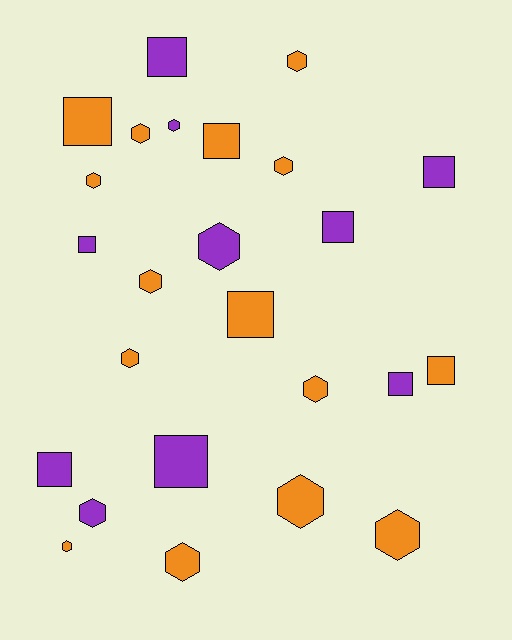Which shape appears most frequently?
Hexagon, with 14 objects.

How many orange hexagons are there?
There are 11 orange hexagons.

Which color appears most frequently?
Orange, with 15 objects.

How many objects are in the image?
There are 25 objects.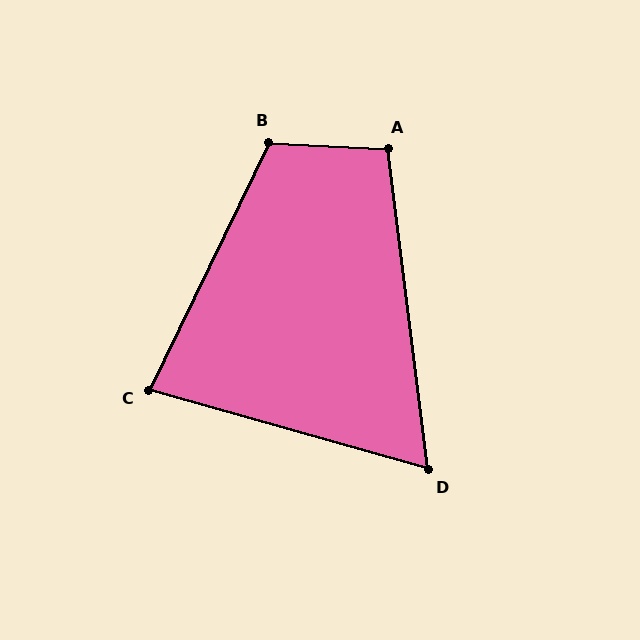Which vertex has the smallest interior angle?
D, at approximately 67 degrees.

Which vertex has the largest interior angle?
B, at approximately 113 degrees.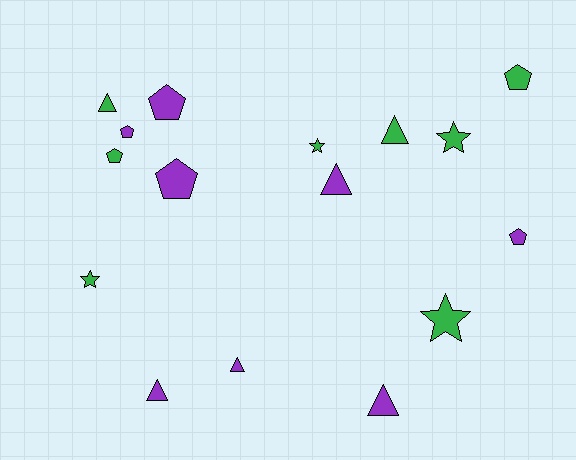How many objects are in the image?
There are 16 objects.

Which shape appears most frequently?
Triangle, with 6 objects.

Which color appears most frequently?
Purple, with 8 objects.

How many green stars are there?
There are 4 green stars.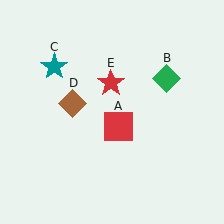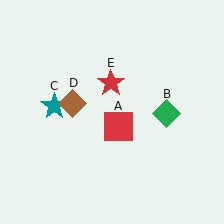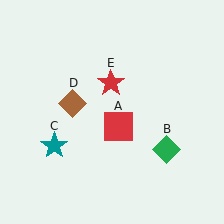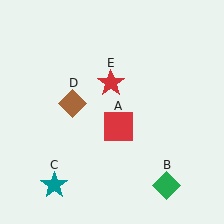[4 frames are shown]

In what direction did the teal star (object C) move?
The teal star (object C) moved down.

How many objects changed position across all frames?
2 objects changed position: green diamond (object B), teal star (object C).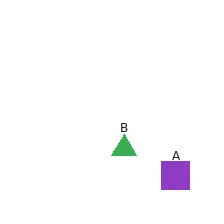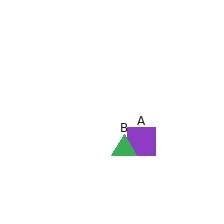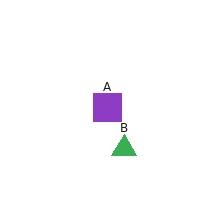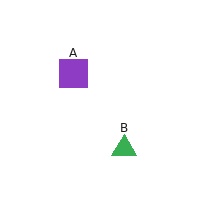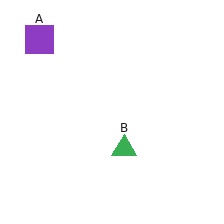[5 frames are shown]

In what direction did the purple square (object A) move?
The purple square (object A) moved up and to the left.